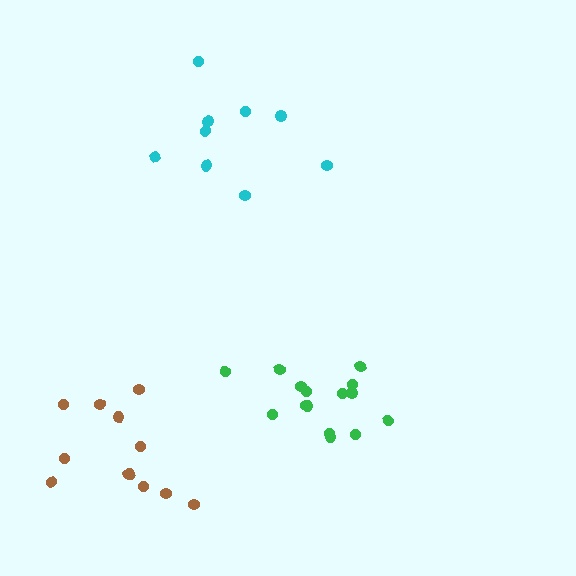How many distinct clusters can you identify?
There are 3 distinct clusters.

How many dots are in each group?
Group 1: 15 dots, Group 2: 9 dots, Group 3: 12 dots (36 total).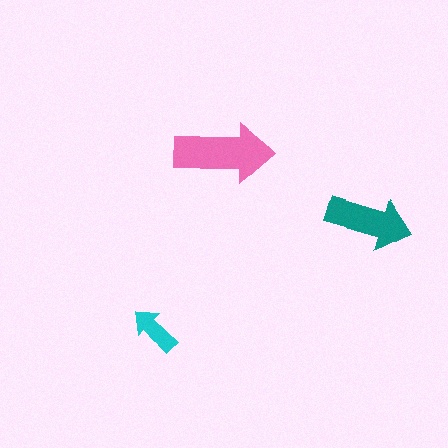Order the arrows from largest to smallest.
the pink one, the teal one, the cyan one.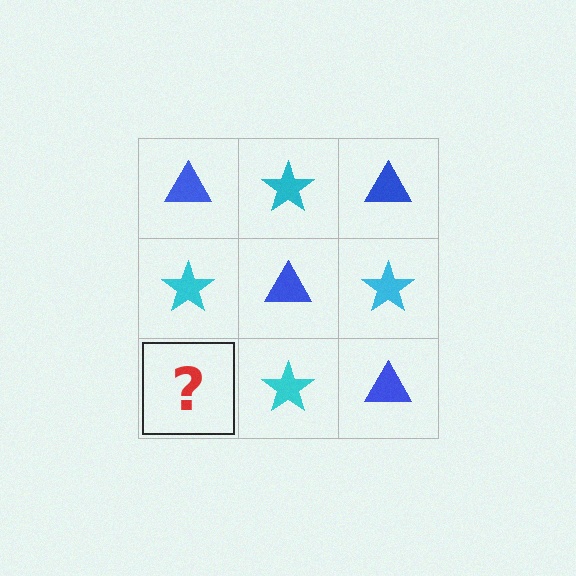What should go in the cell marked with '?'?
The missing cell should contain a blue triangle.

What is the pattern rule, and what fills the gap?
The rule is that it alternates blue triangle and cyan star in a checkerboard pattern. The gap should be filled with a blue triangle.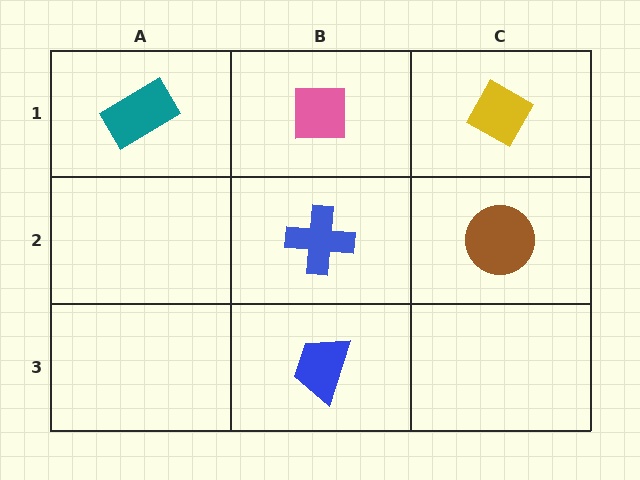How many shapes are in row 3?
1 shape.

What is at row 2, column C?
A brown circle.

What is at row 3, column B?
A blue trapezoid.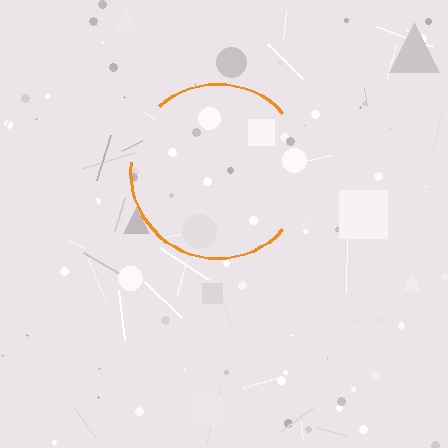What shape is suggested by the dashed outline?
The dashed outline suggests a circle.